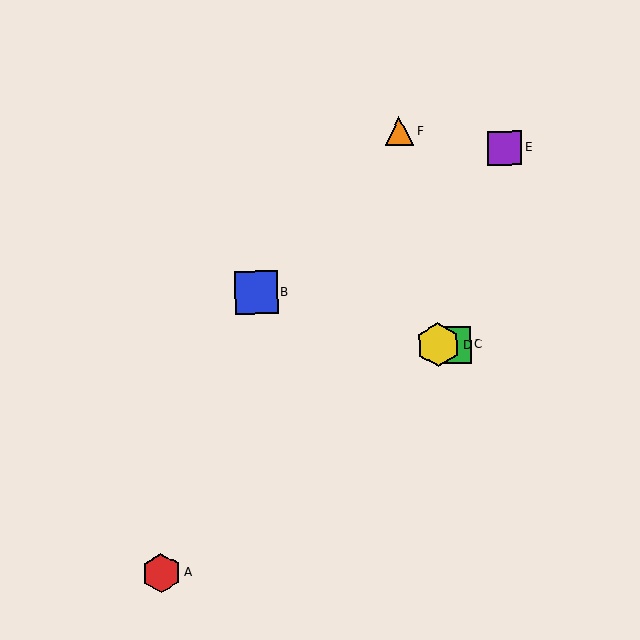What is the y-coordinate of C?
Object C is at y≈345.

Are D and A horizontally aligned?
No, D is at y≈345 and A is at y≈573.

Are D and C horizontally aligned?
Yes, both are at y≈345.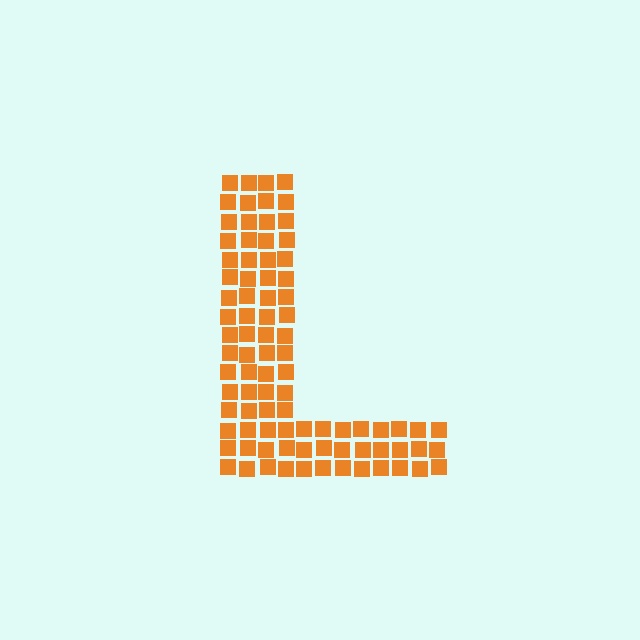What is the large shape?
The large shape is the letter L.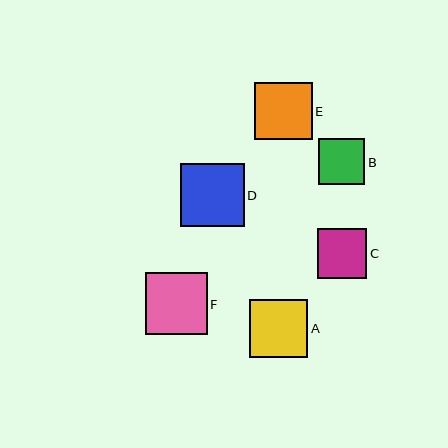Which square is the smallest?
Square B is the smallest with a size of approximately 46 pixels.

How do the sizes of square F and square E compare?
Square F and square E are approximately the same size.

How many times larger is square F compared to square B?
Square F is approximately 1.3 times the size of square B.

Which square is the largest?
Square D is the largest with a size of approximately 64 pixels.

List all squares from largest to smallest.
From largest to smallest: D, F, A, E, C, B.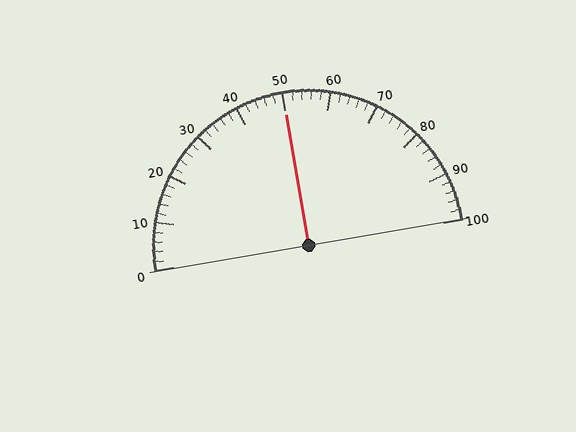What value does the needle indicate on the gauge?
The needle indicates approximately 50.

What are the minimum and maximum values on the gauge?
The gauge ranges from 0 to 100.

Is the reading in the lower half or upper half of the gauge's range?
The reading is in the upper half of the range (0 to 100).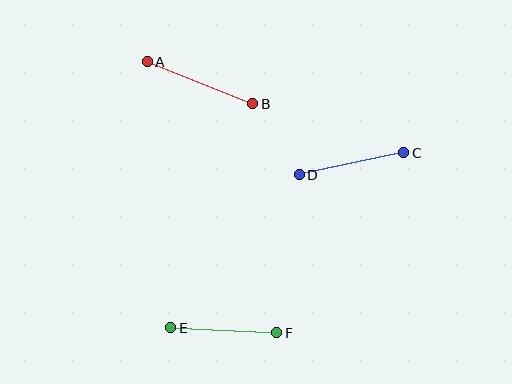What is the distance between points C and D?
The distance is approximately 107 pixels.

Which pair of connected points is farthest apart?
Points A and B are farthest apart.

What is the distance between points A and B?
The distance is approximately 113 pixels.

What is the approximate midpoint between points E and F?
The midpoint is at approximately (224, 330) pixels.